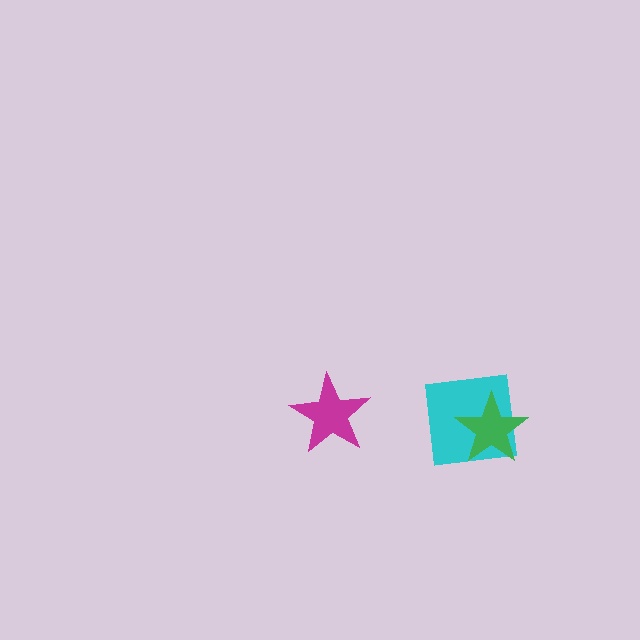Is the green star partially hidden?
No, no other shape covers it.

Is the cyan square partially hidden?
Yes, it is partially covered by another shape.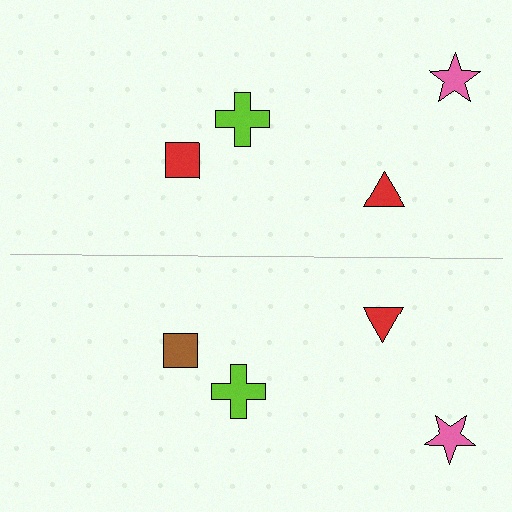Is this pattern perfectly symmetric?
No, the pattern is not perfectly symmetric. The brown square on the bottom side breaks the symmetry — its mirror counterpart is red.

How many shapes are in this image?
There are 8 shapes in this image.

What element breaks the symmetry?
The brown square on the bottom side breaks the symmetry — its mirror counterpart is red.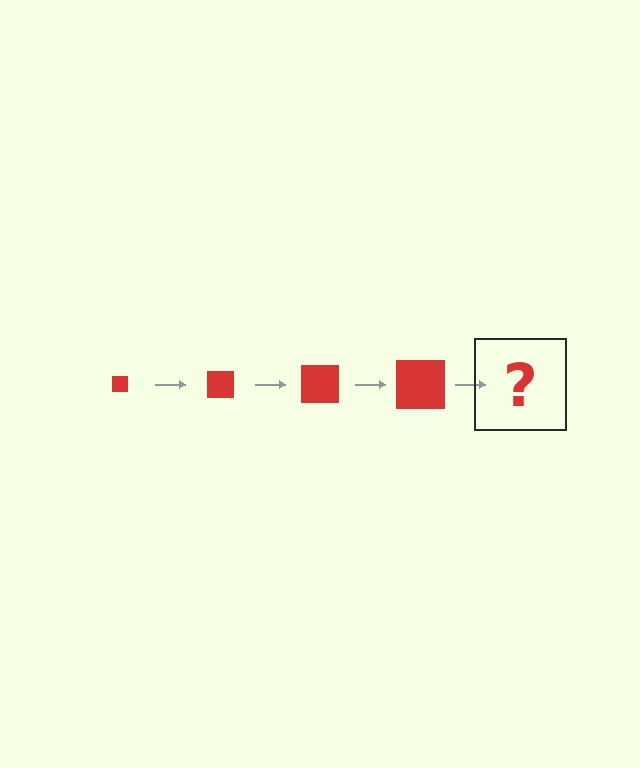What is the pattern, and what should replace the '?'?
The pattern is that the square gets progressively larger each step. The '?' should be a red square, larger than the previous one.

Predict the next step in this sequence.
The next step is a red square, larger than the previous one.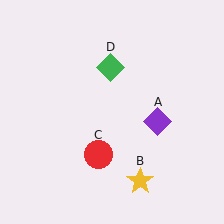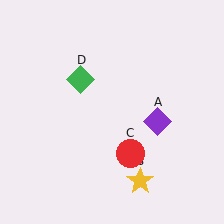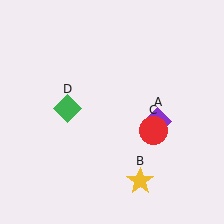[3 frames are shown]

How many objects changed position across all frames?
2 objects changed position: red circle (object C), green diamond (object D).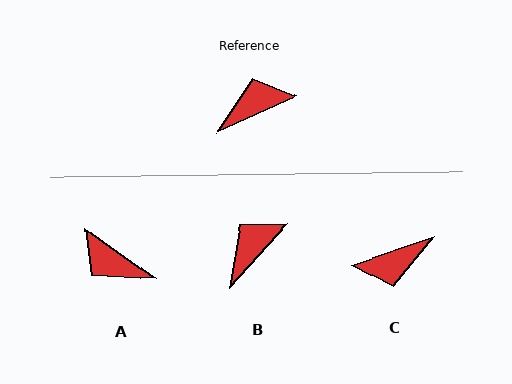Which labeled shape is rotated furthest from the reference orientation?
C, about 174 degrees away.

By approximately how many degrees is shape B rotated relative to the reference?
Approximately 24 degrees counter-clockwise.